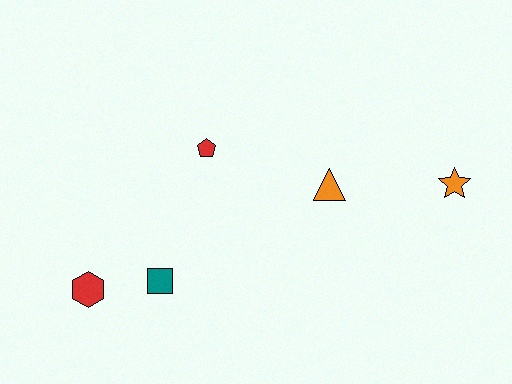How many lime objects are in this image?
There are no lime objects.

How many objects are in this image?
There are 5 objects.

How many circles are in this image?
There are no circles.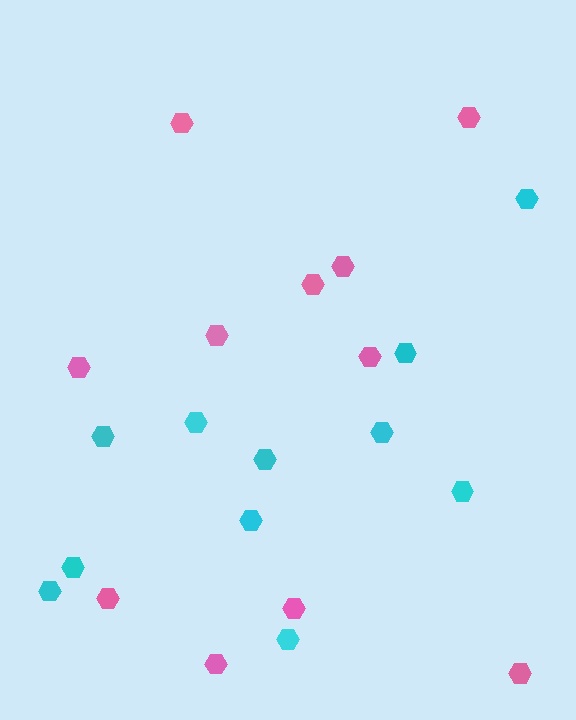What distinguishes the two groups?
There are 2 groups: one group of cyan hexagons (11) and one group of pink hexagons (11).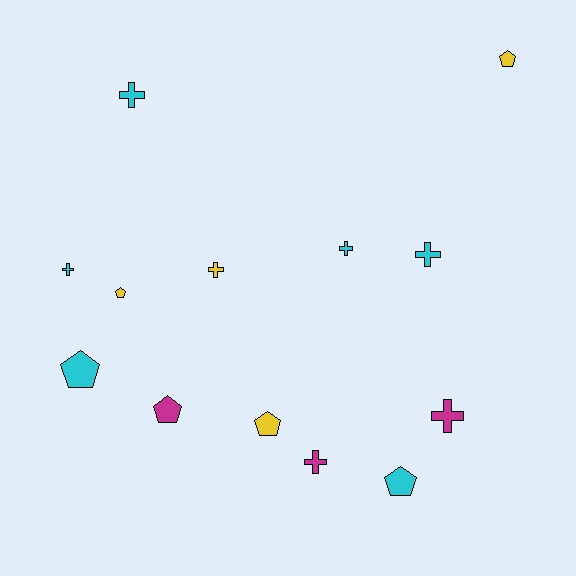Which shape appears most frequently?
Cross, with 7 objects.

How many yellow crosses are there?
There is 1 yellow cross.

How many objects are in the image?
There are 13 objects.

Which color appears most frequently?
Cyan, with 6 objects.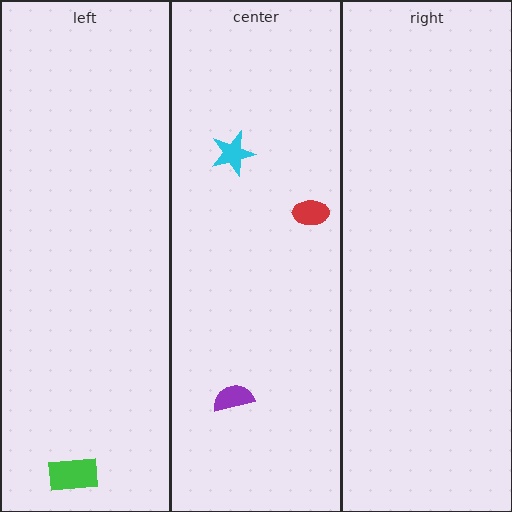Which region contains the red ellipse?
The center region.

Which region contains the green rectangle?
The left region.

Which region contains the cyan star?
The center region.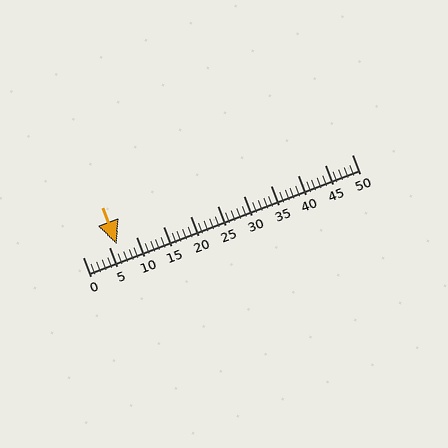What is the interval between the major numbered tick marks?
The major tick marks are spaced 5 units apart.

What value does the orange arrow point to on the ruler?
The orange arrow points to approximately 6.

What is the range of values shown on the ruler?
The ruler shows values from 0 to 50.